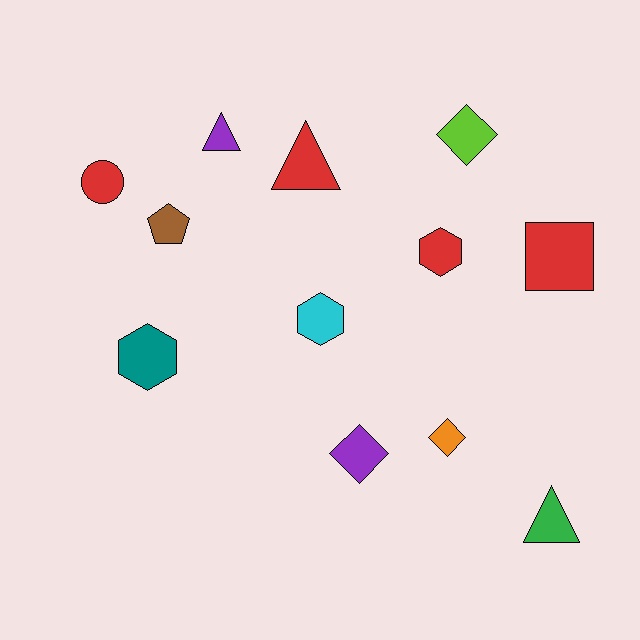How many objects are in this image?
There are 12 objects.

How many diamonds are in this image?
There are 3 diamonds.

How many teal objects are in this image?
There is 1 teal object.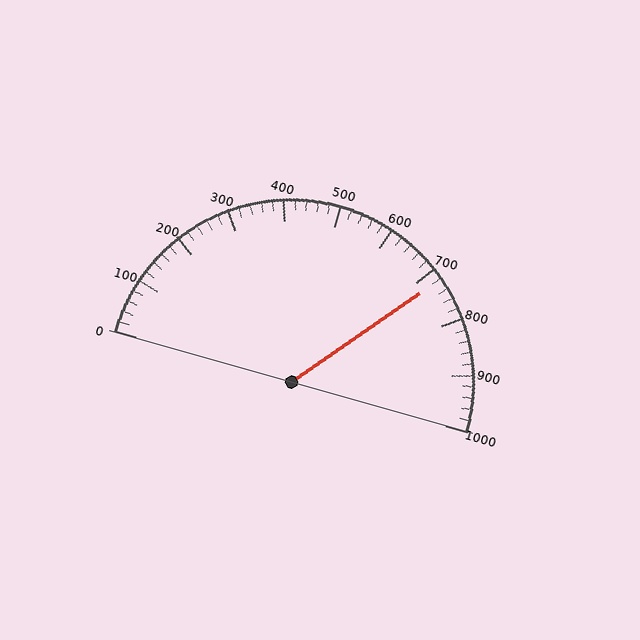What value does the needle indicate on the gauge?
The needle indicates approximately 720.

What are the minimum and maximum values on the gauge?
The gauge ranges from 0 to 1000.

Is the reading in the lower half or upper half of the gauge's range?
The reading is in the upper half of the range (0 to 1000).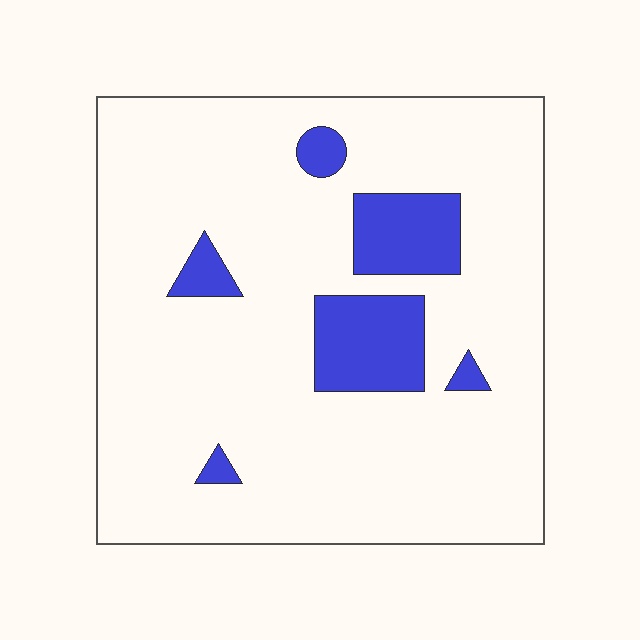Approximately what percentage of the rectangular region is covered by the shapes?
Approximately 15%.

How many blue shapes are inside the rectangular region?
6.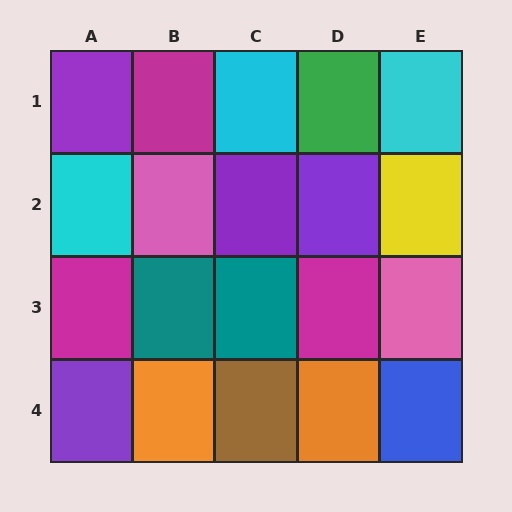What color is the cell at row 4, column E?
Blue.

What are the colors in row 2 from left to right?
Cyan, pink, purple, purple, yellow.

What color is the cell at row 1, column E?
Cyan.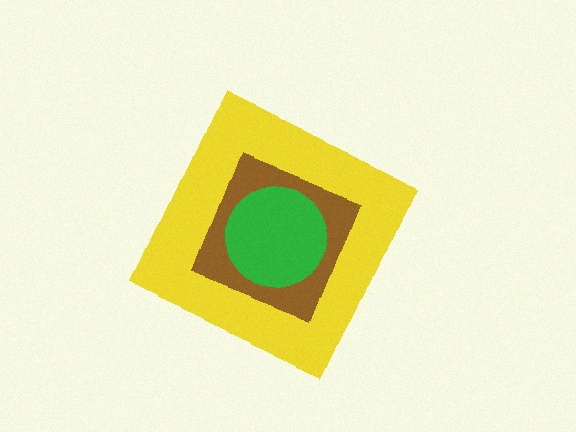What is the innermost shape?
The green circle.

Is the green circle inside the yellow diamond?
Yes.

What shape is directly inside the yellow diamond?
The brown square.